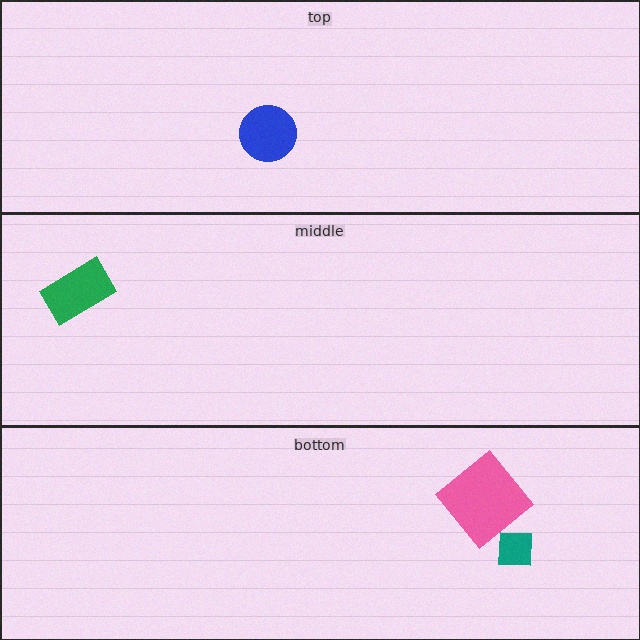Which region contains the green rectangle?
The middle region.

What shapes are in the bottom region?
The teal square, the pink diamond.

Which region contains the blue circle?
The top region.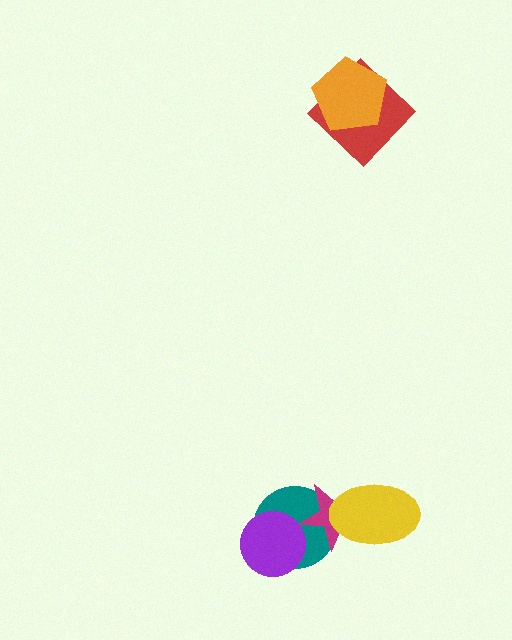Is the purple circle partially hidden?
No, no other shape covers it.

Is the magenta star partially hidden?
Yes, it is partially covered by another shape.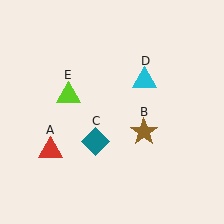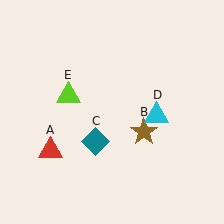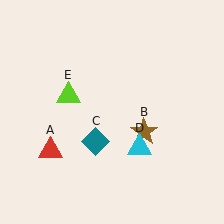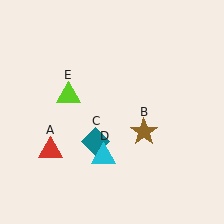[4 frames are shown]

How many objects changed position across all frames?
1 object changed position: cyan triangle (object D).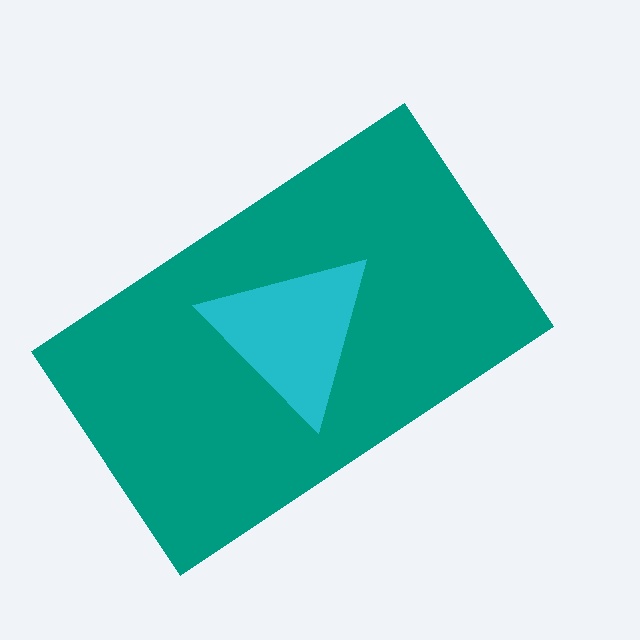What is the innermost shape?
The cyan triangle.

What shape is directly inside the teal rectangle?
The cyan triangle.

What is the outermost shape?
The teal rectangle.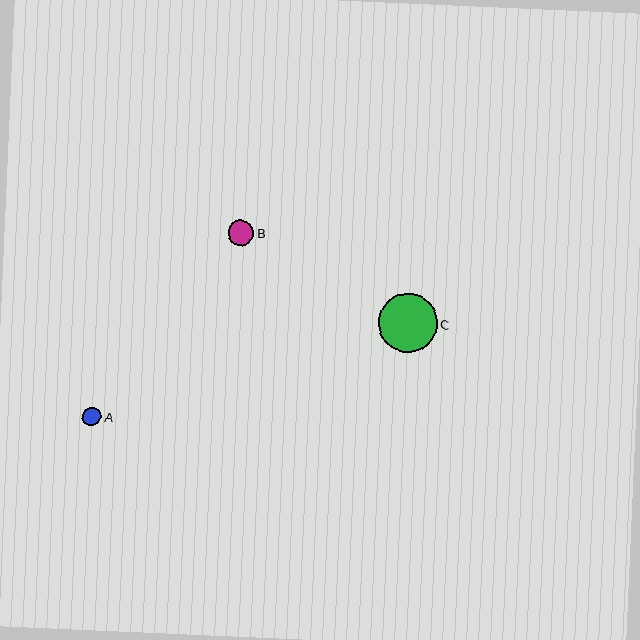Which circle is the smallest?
Circle A is the smallest with a size of approximately 19 pixels.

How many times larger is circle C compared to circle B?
Circle C is approximately 2.3 times the size of circle B.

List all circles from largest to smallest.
From largest to smallest: C, B, A.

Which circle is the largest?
Circle C is the largest with a size of approximately 59 pixels.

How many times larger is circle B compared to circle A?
Circle B is approximately 1.4 times the size of circle A.